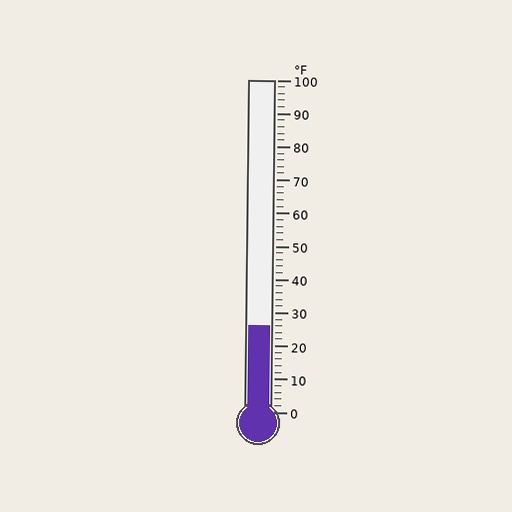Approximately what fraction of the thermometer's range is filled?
The thermometer is filled to approximately 25% of its range.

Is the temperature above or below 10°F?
The temperature is above 10°F.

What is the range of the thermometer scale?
The thermometer scale ranges from 0°F to 100°F.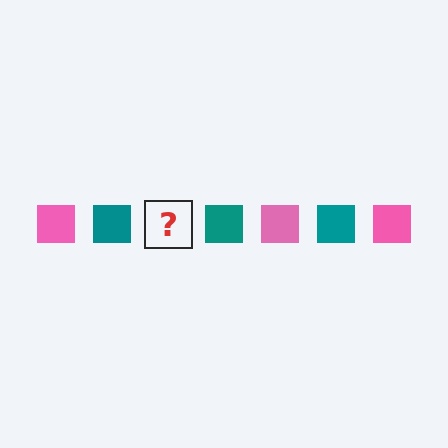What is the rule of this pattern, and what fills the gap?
The rule is that the pattern cycles through pink, teal squares. The gap should be filled with a pink square.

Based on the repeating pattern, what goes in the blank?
The blank should be a pink square.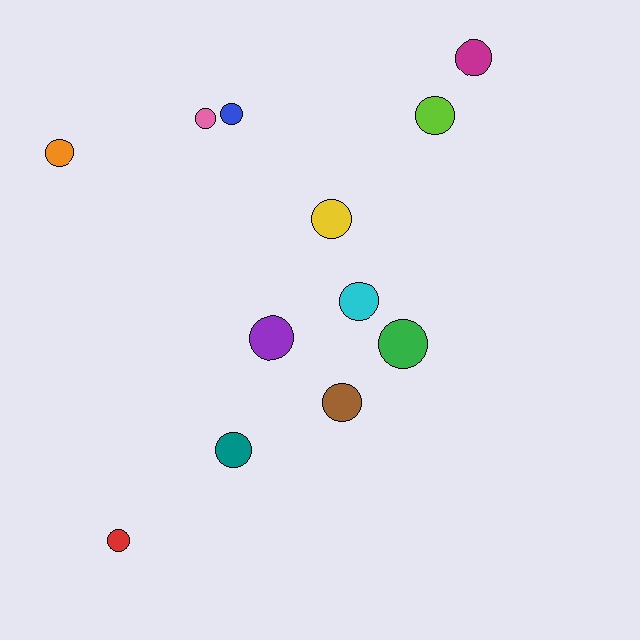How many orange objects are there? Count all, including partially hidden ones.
There is 1 orange object.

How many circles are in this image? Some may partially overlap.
There are 12 circles.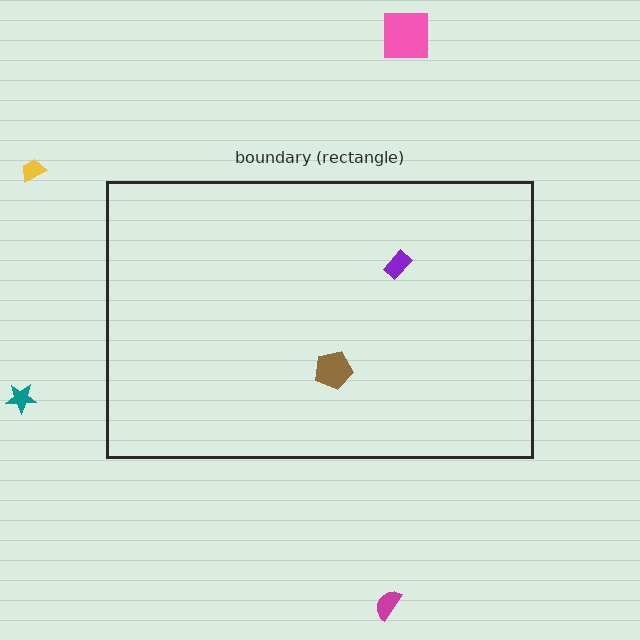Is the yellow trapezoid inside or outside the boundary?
Outside.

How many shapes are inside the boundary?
2 inside, 4 outside.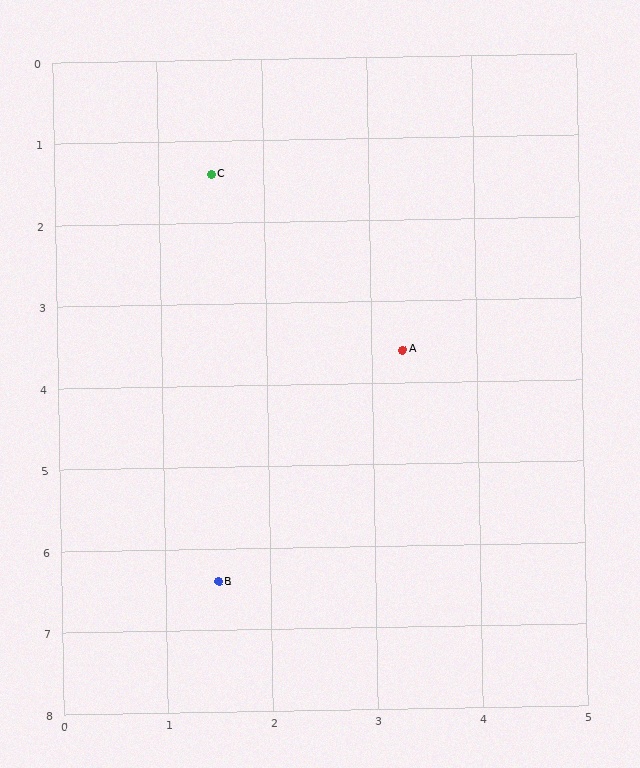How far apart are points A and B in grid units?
Points A and B are about 3.3 grid units apart.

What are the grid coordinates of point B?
Point B is at approximately (1.5, 6.4).